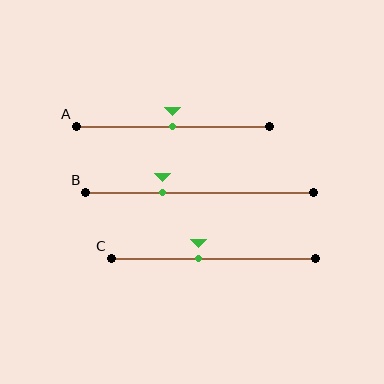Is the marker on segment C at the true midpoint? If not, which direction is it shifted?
No, the marker on segment C is shifted to the left by about 7% of the segment length.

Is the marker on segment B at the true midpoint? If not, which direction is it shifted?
No, the marker on segment B is shifted to the left by about 16% of the segment length.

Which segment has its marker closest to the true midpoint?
Segment A has its marker closest to the true midpoint.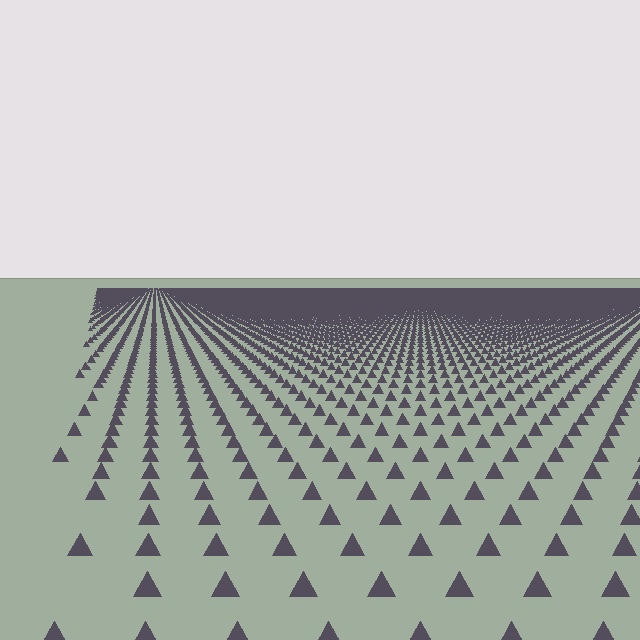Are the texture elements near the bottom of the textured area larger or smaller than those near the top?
Larger. Near the bottom, elements are closer to the viewer and appear at a bigger on-screen size.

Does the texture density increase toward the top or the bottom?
Density increases toward the top.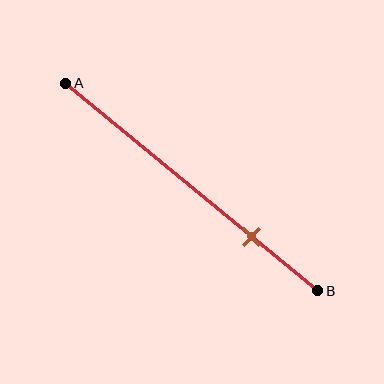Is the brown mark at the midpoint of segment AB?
No, the mark is at about 75% from A, not at the 50% midpoint.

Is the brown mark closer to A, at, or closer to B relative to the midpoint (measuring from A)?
The brown mark is closer to point B than the midpoint of segment AB.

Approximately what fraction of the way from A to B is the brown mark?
The brown mark is approximately 75% of the way from A to B.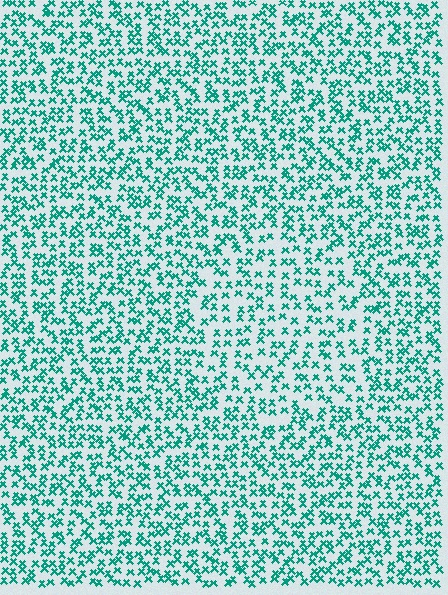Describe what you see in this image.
The image contains small teal elements arranged at two different densities. A circle-shaped region is visible where the elements are less densely packed than the surrounding area.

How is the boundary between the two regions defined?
The boundary is defined by a change in element density (approximately 1.5x ratio). All elements are the same color, size, and shape.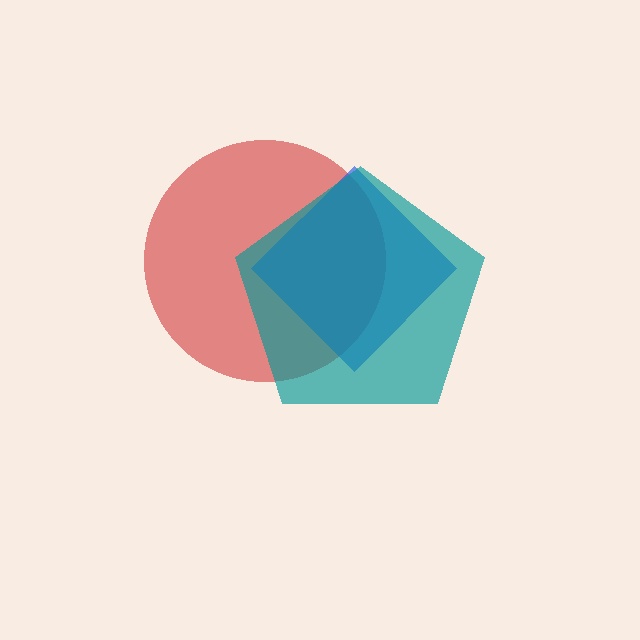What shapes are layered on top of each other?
The layered shapes are: a red circle, a blue diamond, a teal pentagon.